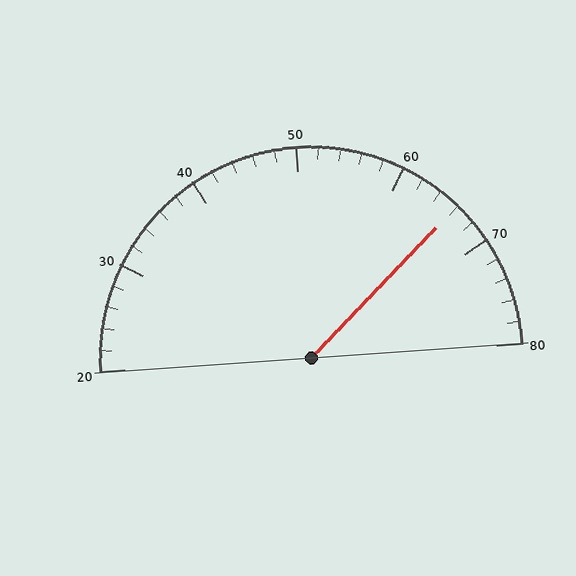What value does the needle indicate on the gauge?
The needle indicates approximately 66.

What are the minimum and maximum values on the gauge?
The gauge ranges from 20 to 80.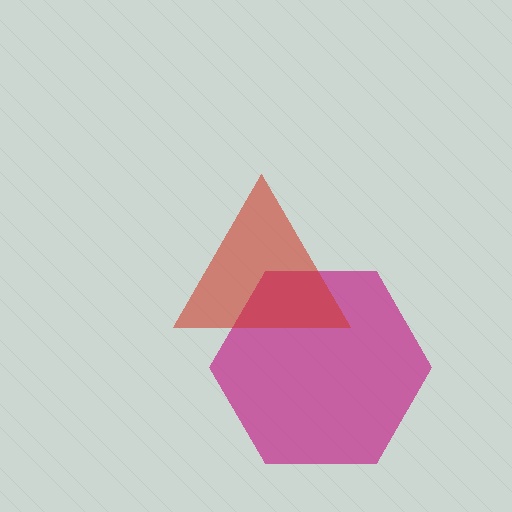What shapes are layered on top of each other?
The layered shapes are: a magenta hexagon, a red triangle.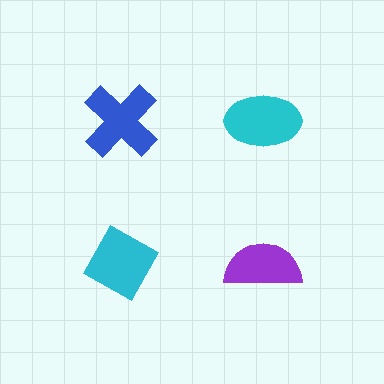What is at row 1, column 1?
A blue cross.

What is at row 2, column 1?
A cyan diamond.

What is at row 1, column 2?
A cyan ellipse.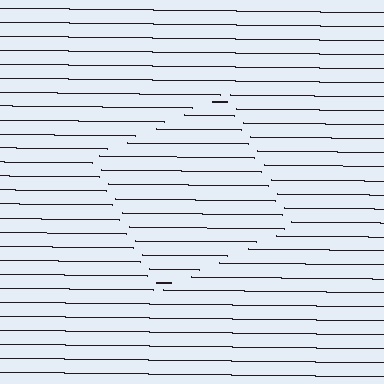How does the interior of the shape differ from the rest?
The interior of the shape contains the same grating, shifted by half a period — the contour is defined by the phase discontinuity where line-ends from the inner and outer gratings abut.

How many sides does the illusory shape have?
4 sides — the line-ends trace a square.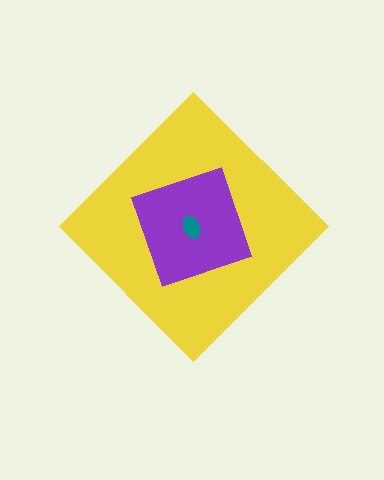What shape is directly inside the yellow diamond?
The purple square.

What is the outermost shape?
The yellow diamond.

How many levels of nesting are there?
3.